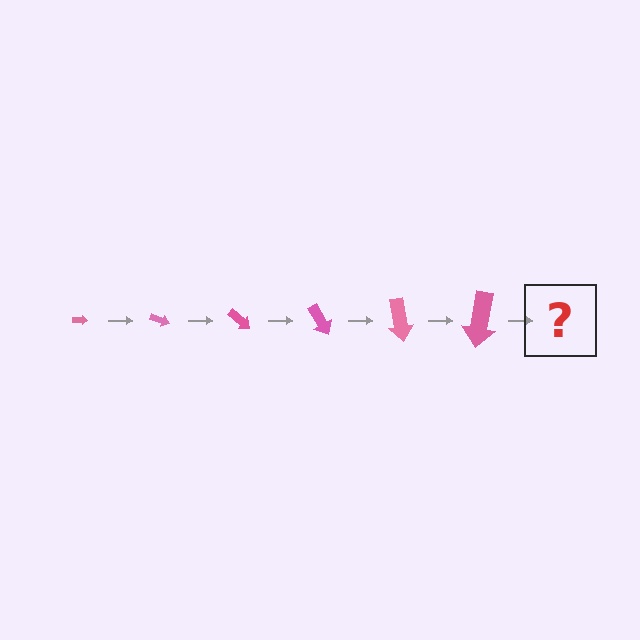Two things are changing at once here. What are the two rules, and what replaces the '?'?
The two rules are that the arrow grows larger each step and it rotates 20 degrees each step. The '?' should be an arrow, larger than the previous one and rotated 120 degrees from the start.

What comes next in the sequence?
The next element should be an arrow, larger than the previous one and rotated 120 degrees from the start.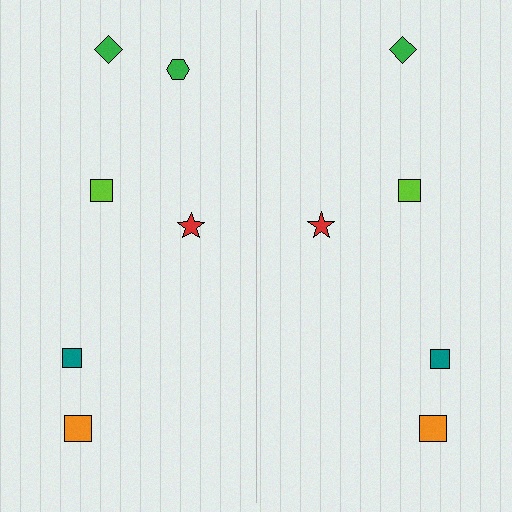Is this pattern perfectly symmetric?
No, the pattern is not perfectly symmetric. A green hexagon is missing from the right side.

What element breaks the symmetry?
A green hexagon is missing from the right side.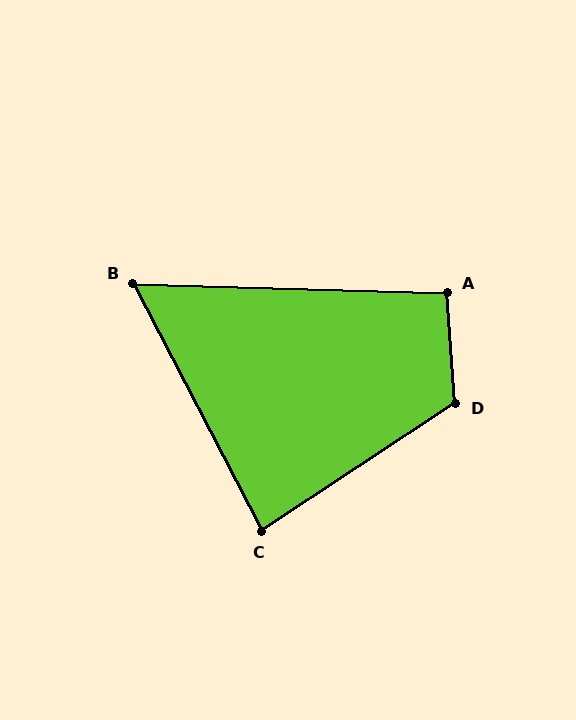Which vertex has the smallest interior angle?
B, at approximately 61 degrees.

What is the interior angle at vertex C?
Approximately 84 degrees (acute).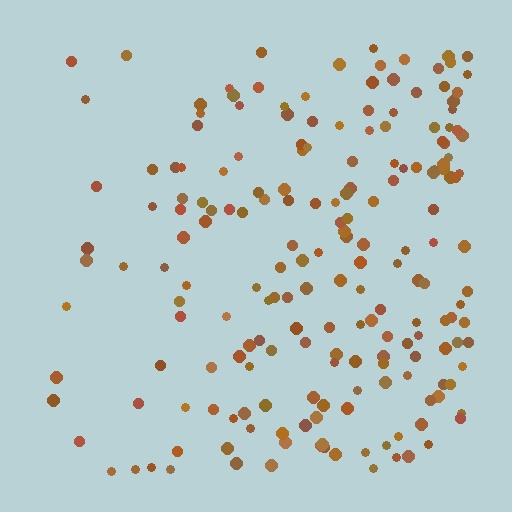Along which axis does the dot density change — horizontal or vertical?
Horizontal.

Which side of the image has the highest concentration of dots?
The right.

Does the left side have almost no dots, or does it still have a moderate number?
Still a moderate number, just noticeably fewer than the right.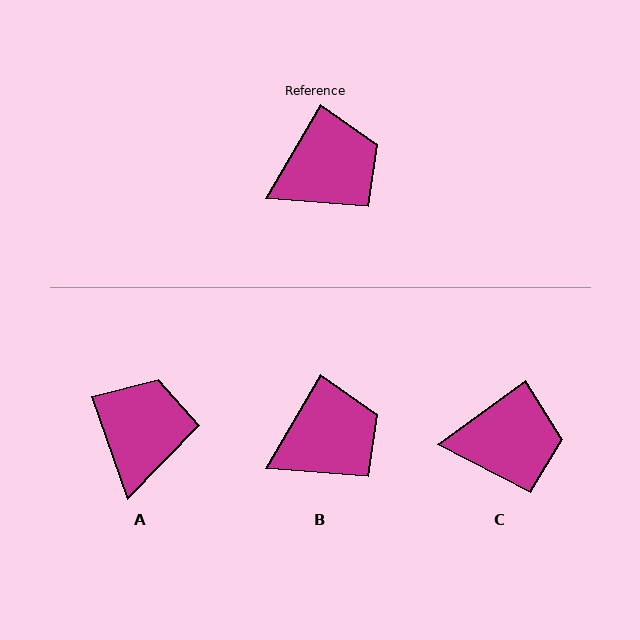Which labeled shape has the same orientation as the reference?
B.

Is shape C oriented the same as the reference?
No, it is off by about 23 degrees.